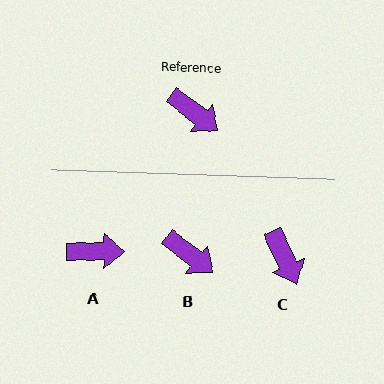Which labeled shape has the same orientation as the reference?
B.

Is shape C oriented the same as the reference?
No, it is off by about 27 degrees.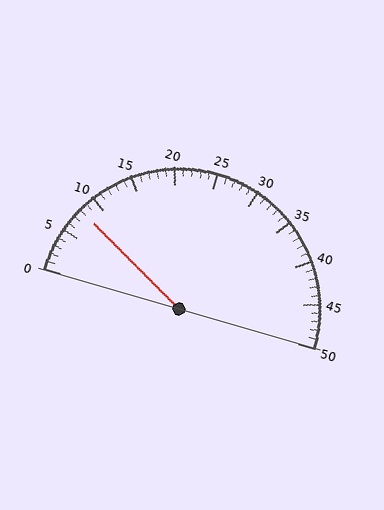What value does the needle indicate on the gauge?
The needle indicates approximately 8.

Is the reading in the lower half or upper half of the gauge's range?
The reading is in the lower half of the range (0 to 50).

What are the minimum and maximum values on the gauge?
The gauge ranges from 0 to 50.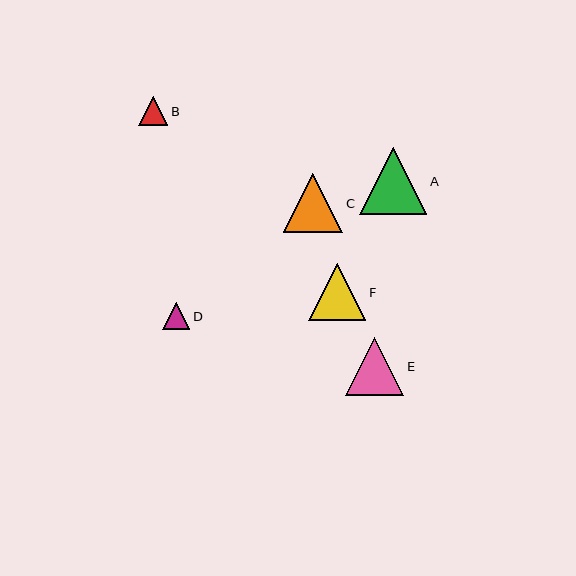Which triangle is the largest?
Triangle A is the largest with a size of approximately 67 pixels.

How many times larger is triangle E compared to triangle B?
Triangle E is approximately 2.0 times the size of triangle B.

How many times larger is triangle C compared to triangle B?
Triangle C is approximately 2.0 times the size of triangle B.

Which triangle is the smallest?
Triangle D is the smallest with a size of approximately 27 pixels.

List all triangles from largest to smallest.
From largest to smallest: A, C, E, F, B, D.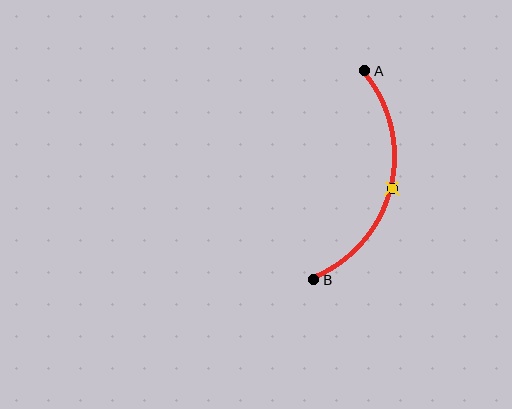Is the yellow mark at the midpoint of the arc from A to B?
Yes. The yellow mark lies on the arc at equal arc-length from both A and B — it is the arc midpoint.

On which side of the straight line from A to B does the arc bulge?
The arc bulges to the right of the straight line connecting A and B.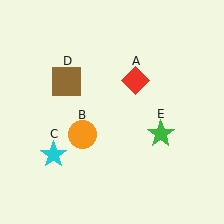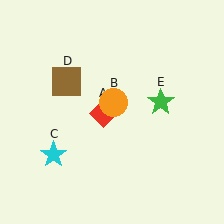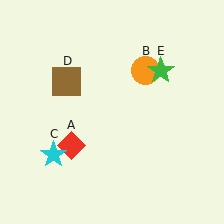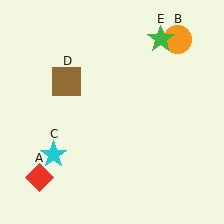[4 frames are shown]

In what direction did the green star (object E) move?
The green star (object E) moved up.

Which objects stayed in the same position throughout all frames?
Cyan star (object C) and brown square (object D) remained stationary.